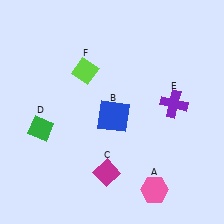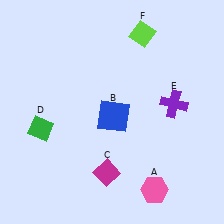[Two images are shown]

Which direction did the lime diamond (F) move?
The lime diamond (F) moved right.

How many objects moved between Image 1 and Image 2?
1 object moved between the two images.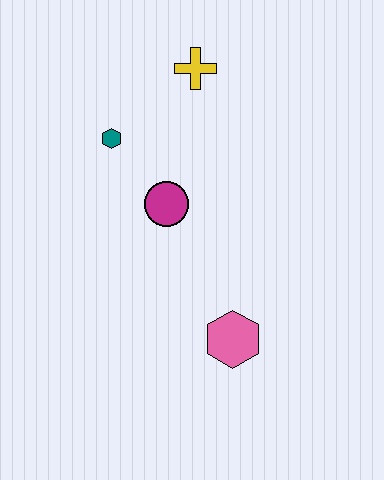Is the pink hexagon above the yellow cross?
No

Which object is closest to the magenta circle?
The teal hexagon is closest to the magenta circle.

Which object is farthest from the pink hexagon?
The yellow cross is farthest from the pink hexagon.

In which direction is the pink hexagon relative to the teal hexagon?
The pink hexagon is below the teal hexagon.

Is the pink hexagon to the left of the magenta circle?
No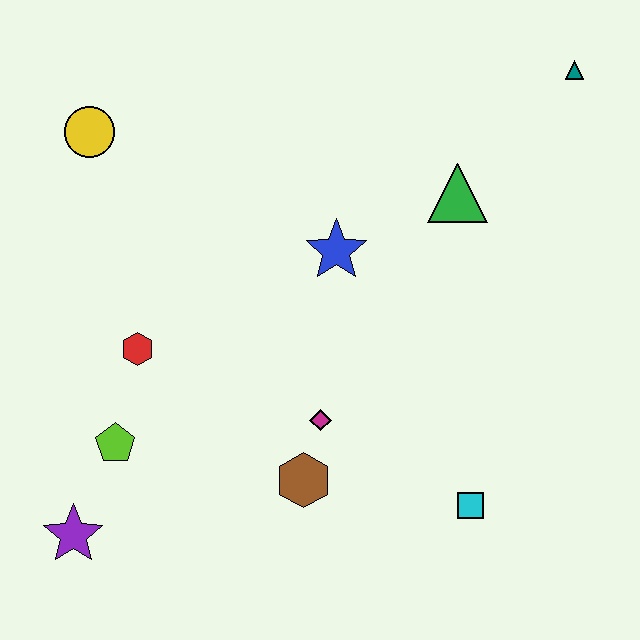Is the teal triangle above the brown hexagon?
Yes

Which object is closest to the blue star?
The green triangle is closest to the blue star.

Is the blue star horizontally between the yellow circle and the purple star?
No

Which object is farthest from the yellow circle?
The cyan square is farthest from the yellow circle.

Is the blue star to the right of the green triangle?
No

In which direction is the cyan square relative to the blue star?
The cyan square is below the blue star.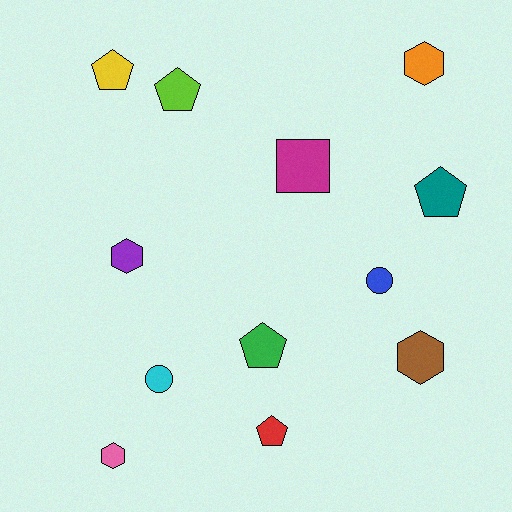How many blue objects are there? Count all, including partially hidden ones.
There is 1 blue object.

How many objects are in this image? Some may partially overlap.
There are 12 objects.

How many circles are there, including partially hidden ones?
There are 2 circles.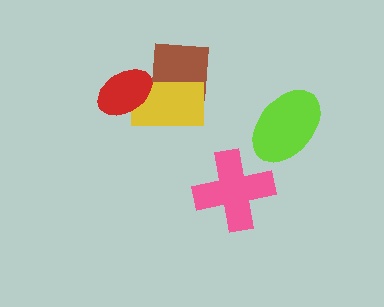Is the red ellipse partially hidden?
No, no other shape covers it.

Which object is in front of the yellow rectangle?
The red ellipse is in front of the yellow rectangle.